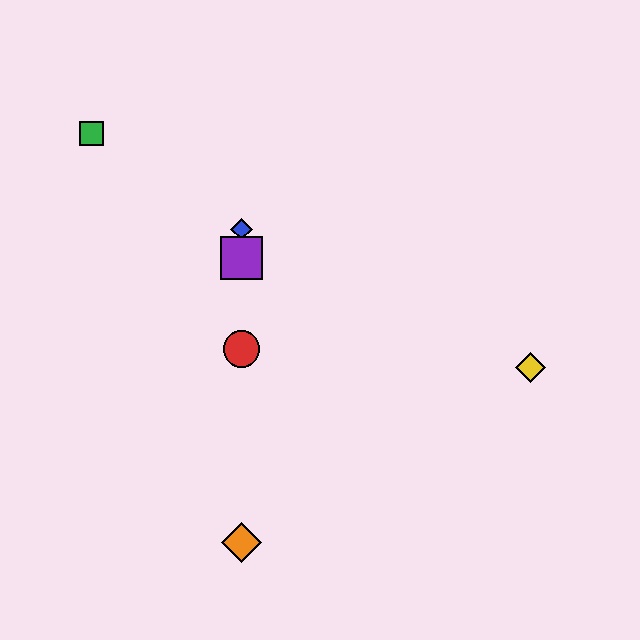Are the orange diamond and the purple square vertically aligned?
Yes, both are at x≈241.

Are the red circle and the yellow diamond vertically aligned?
No, the red circle is at x≈241 and the yellow diamond is at x≈531.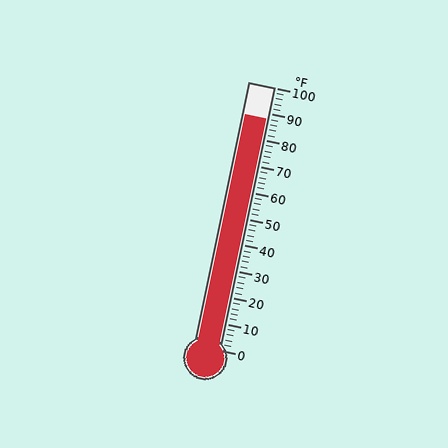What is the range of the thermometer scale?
The thermometer scale ranges from 0°F to 100°F.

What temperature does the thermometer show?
The thermometer shows approximately 88°F.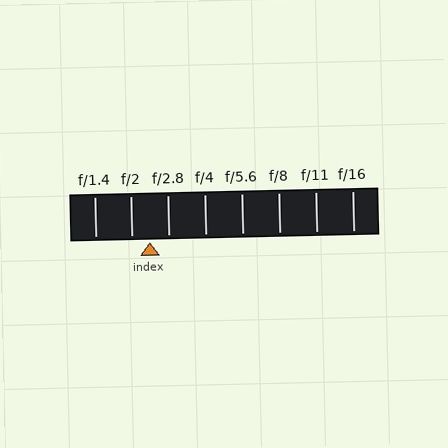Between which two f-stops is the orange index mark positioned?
The index mark is between f/2 and f/2.8.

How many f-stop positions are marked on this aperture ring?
There are 8 f-stop positions marked.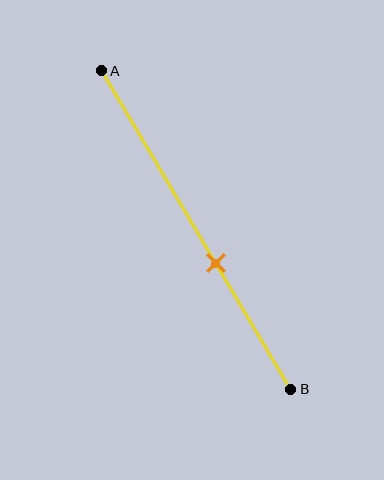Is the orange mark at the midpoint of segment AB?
No, the mark is at about 60% from A, not at the 50% midpoint.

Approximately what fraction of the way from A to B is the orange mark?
The orange mark is approximately 60% of the way from A to B.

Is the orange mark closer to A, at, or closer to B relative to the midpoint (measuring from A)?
The orange mark is closer to point B than the midpoint of segment AB.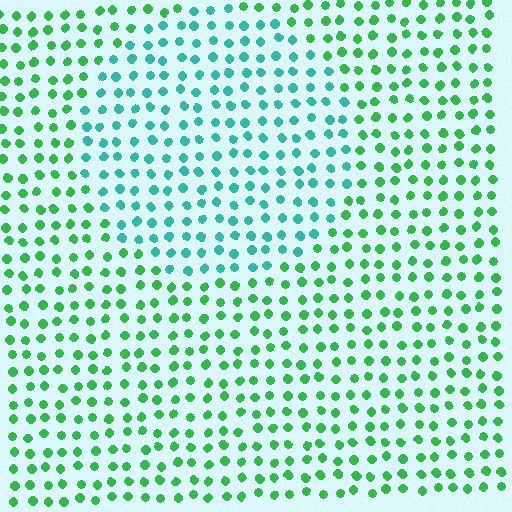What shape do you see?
I see a circle.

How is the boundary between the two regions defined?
The boundary is defined purely by a slight shift in hue (about 43 degrees). Spacing, size, and orientation are identical on both sides.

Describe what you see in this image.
The image is filled with small green elements in a uniform arrangement. A circle-shaped region is visible where the elements are tinted to a slightly different hue, forming a subtle color boundary.